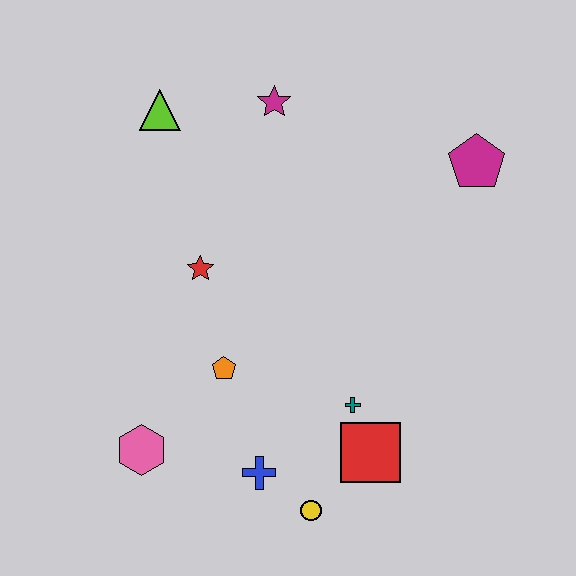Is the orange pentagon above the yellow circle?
Yes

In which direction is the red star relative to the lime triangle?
The red star is below the lime triangle.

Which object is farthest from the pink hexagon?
The magenta pentagon is farthest from the pink hexagon.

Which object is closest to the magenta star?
The lime triangle is closest to the magenta star.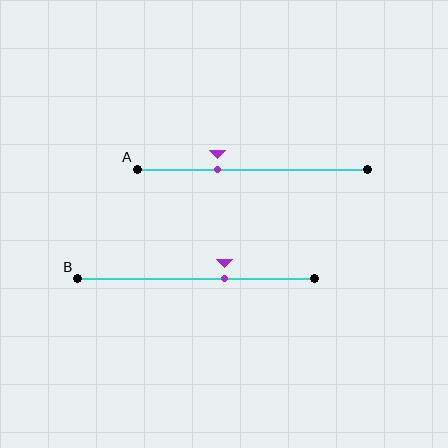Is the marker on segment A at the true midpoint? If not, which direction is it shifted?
No, the marker on segment A is shifted to the left by about 15% of the segment length.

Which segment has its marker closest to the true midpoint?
Segment B has its marker closest to the true midpoint.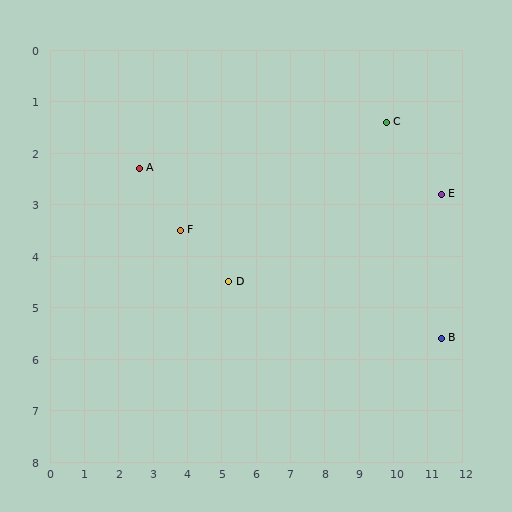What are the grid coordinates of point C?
Point C is at approximately (9.8, 1.4).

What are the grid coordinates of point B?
Point B is at approximately (11.4, 5.6).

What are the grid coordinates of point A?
Point A is at approximately (2.6, 2.3).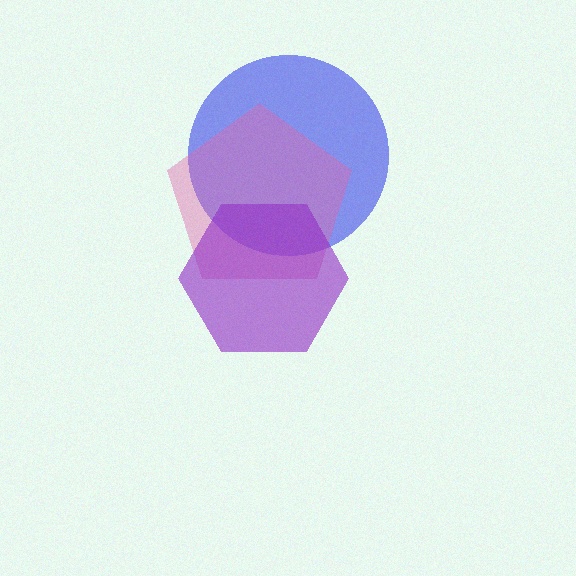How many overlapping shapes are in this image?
There are 3 overlapping shapes in the image.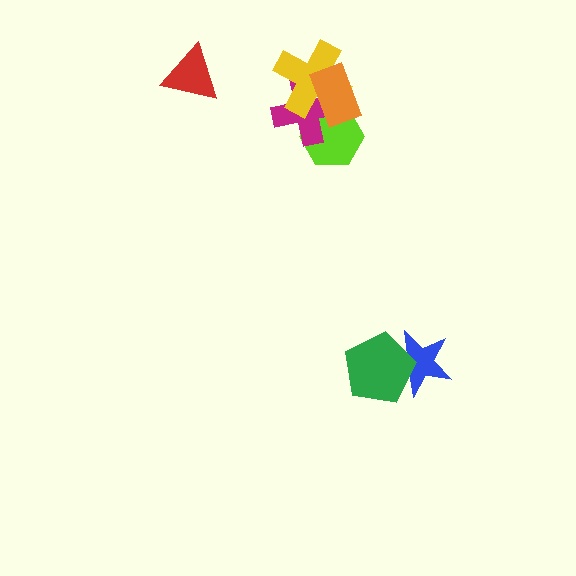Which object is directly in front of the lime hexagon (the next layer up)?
The magenta cross is directly in front of the lime hexagon.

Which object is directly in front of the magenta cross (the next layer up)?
The yellow cross is directly in front of the magenta cross.